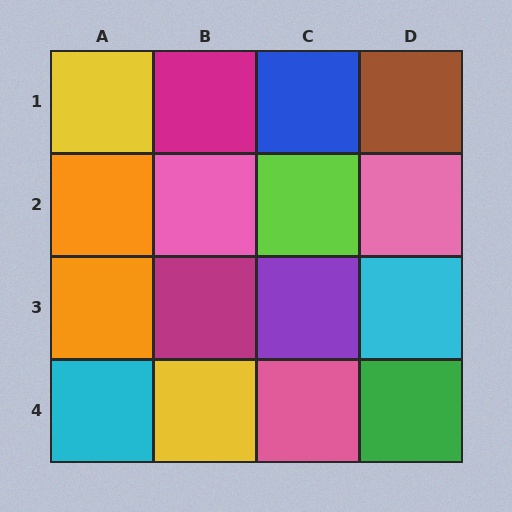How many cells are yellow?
2 cells are yellow.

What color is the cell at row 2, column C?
Lime.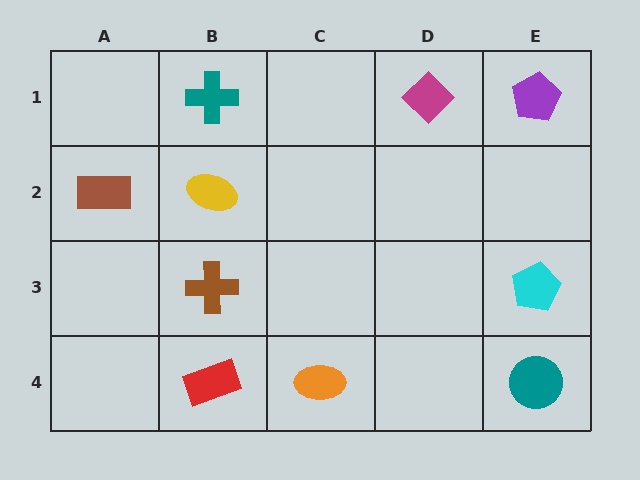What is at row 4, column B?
A red rectangle.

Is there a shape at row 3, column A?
No, that cell is empty.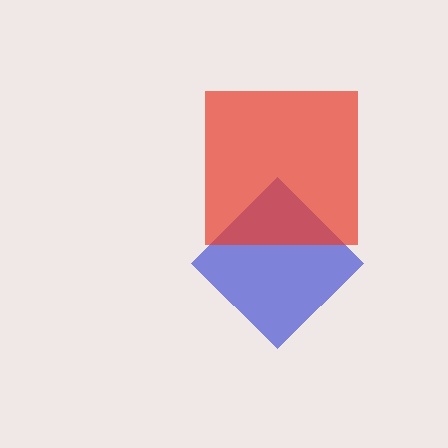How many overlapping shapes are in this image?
There are 2 overlapping shapes in the image.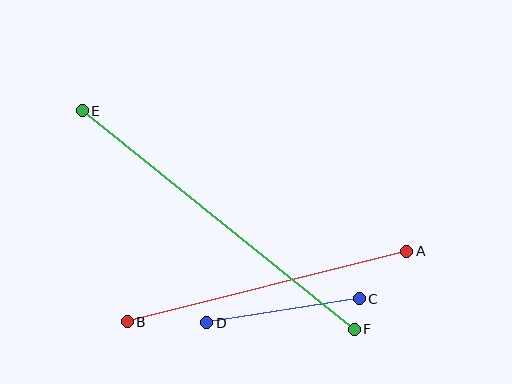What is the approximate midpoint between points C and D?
The midpoint is at approximately (283, 311) pixels.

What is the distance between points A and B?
The distance is approximately 288 pixels.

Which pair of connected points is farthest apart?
Points E and F are farthest apart.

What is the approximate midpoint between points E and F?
The midpoint is at approximately (218, 220) pixels.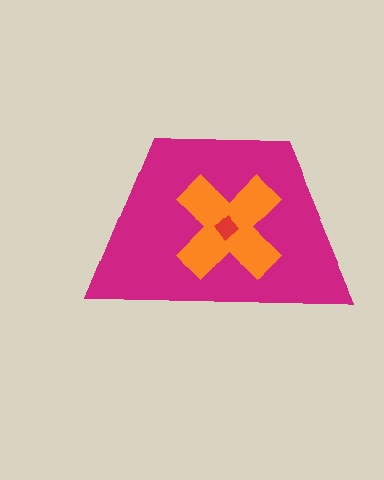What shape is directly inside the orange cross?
The red diamond.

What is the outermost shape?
The magenta trapezoid.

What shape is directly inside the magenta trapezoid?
The orange cross.